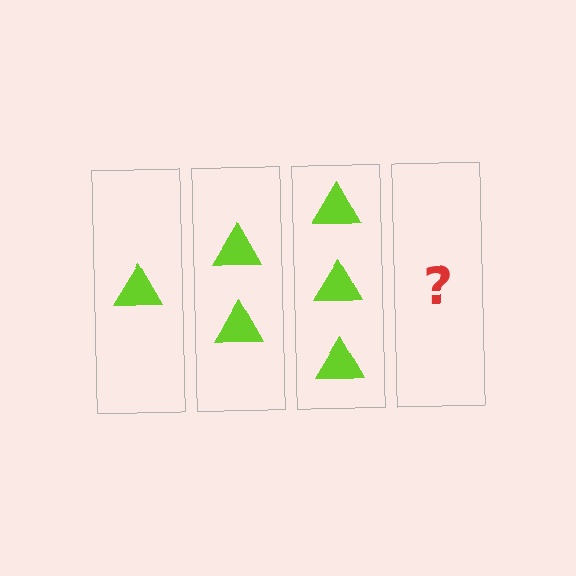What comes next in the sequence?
The next element should be 4 triangles.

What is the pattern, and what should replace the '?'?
The pattern is that each step adds one more triangle. The '?' should be 4 triangles.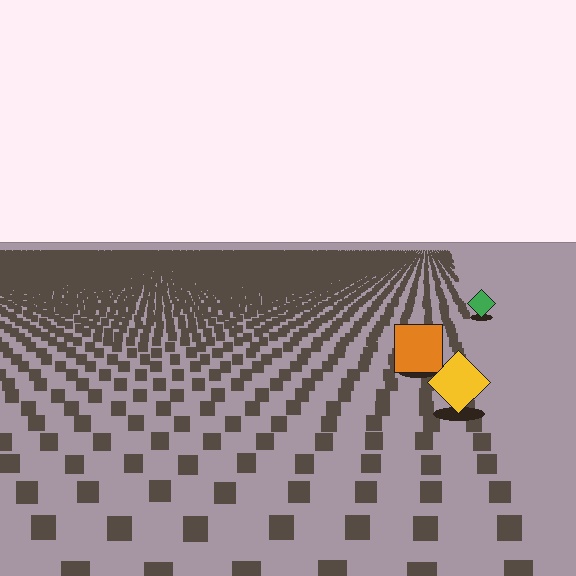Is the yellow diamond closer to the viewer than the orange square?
Yes. The yellow diamond is closer — you can tell from the texture gradient: the ground texture is coarser near it.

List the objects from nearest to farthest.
From nearest to farthest: the yellow diamond, the orange square, the green diamond.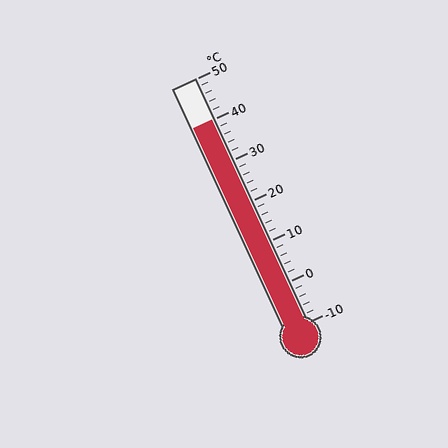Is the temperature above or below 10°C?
The temperature is above 10°C.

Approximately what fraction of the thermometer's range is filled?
The thermometer is filled to approximately 85% of its range.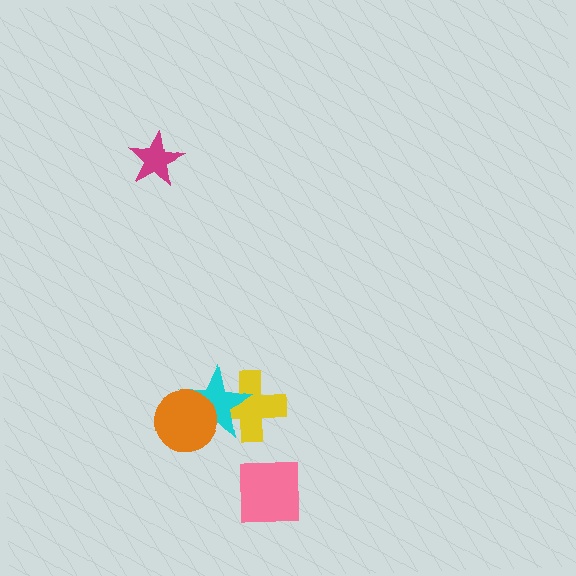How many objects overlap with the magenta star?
0 objects overlap with the magenta star.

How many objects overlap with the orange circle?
1 object overlaps with the orange circle.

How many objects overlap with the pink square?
0 objects overlap with the pink square.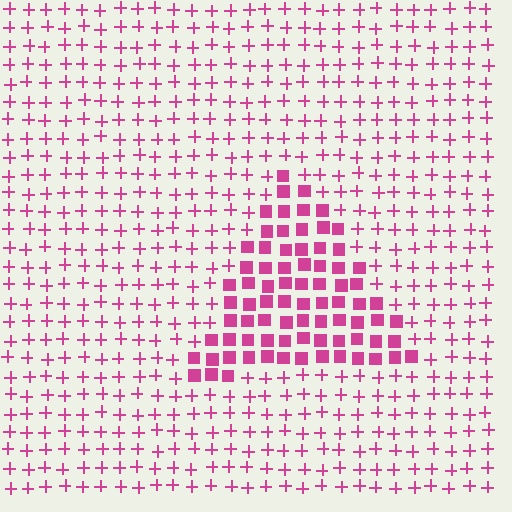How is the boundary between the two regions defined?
The boundary is defined by a change in element shape: squares inside vs. plus signs outside. All elements share the same color and spacing.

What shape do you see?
I see a triangle.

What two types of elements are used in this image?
The image uses squares inside the triangle region and plus signs outside it.